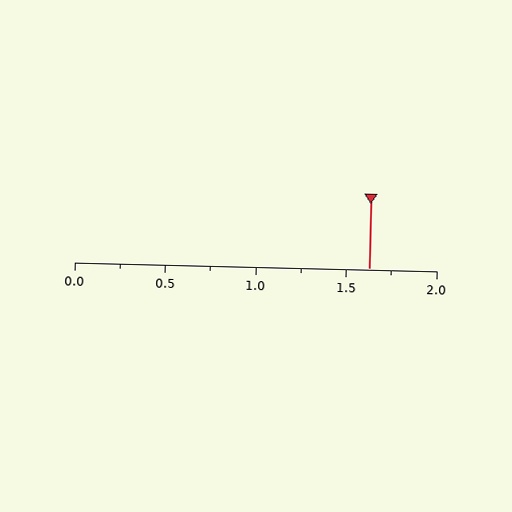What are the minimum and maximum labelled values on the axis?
The axis runs from 0.0 to 2.0.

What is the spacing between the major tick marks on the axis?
The major ticks are spaced 0.5 apart.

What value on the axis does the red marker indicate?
The marker indicates approximately 1.62.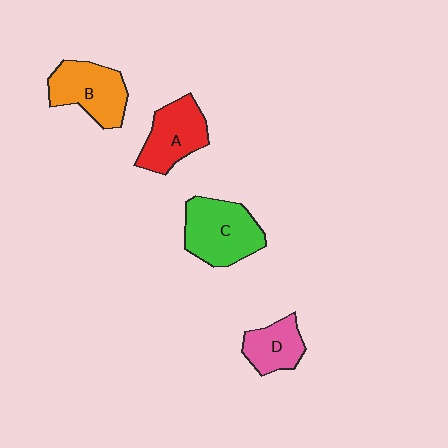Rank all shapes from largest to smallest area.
From largest to smallest: C (green), B (orange), A (red), D (pink).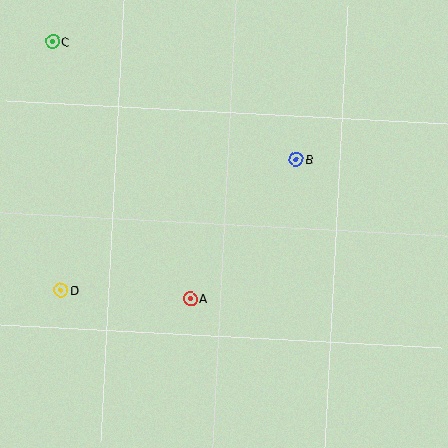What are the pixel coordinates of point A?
Point A is at (190, 298).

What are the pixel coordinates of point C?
Point C is at (52, 42).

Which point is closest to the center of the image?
Point A at (190, 298) is closest to the center.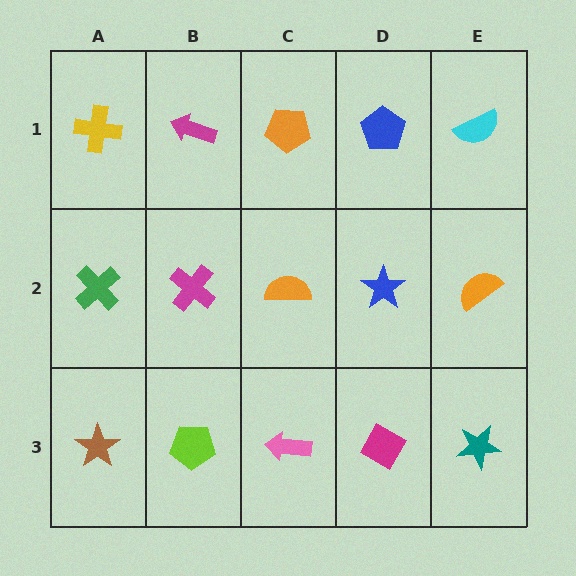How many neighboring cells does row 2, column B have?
4.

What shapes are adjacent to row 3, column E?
An orange semicircle (row 2, column E), a magenta diamond (row 3, column D).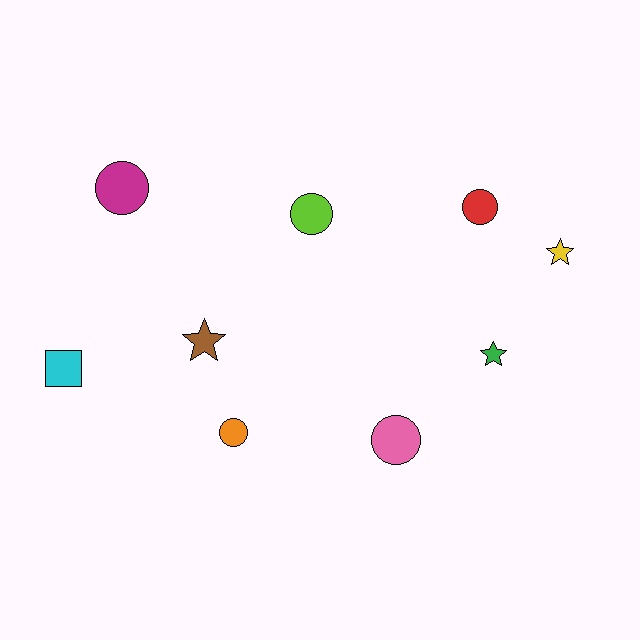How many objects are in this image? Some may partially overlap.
There are 9 objects.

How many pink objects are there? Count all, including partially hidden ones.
There is 1 pink object.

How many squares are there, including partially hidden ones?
There is 1 square.